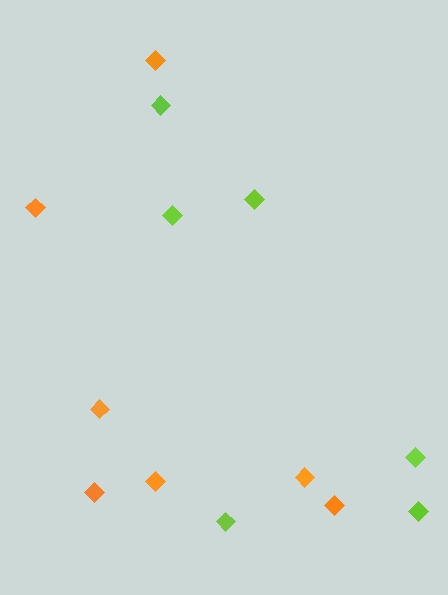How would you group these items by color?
There are 2 groups: one group of orange diamonds (7) and one group of lime diamonds (6).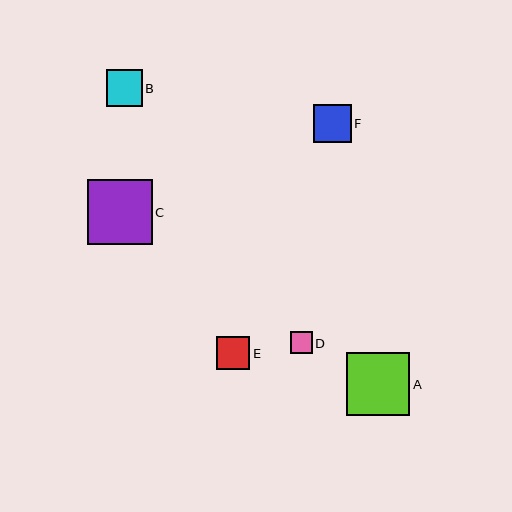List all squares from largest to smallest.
From largest to smallest: C, A, F, B, E, D.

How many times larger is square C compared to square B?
Square C is approximately 1.8 times the size of square B.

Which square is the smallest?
Square D is the smallest with a size of approximately 22 pixels.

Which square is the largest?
Square C is the largest with a size of approximately 65 pixels.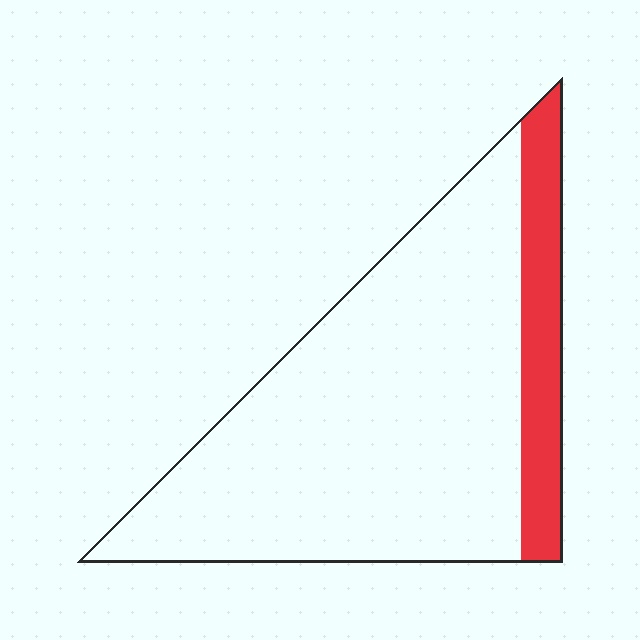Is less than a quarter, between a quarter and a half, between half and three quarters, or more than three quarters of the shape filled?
Less than a quarter.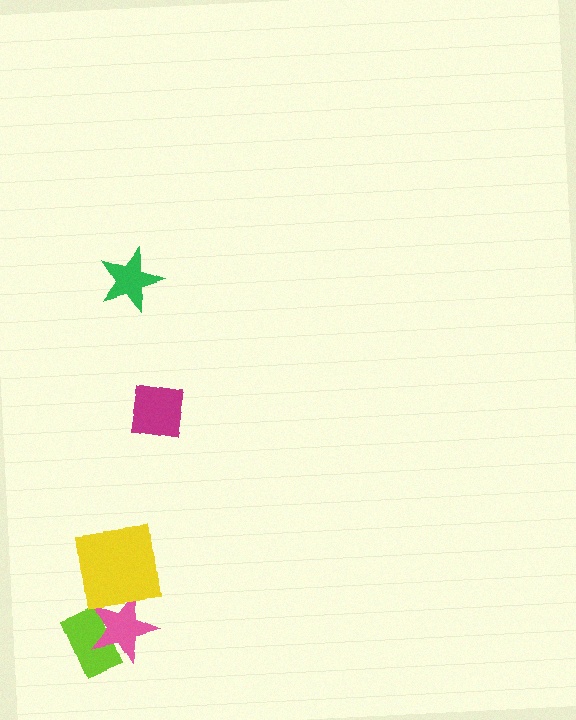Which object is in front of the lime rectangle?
The pink star is in front of the lime rectangle.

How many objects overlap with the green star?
0 objects overlap with the green star.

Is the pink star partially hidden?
Yes, it is partially covered by another shape.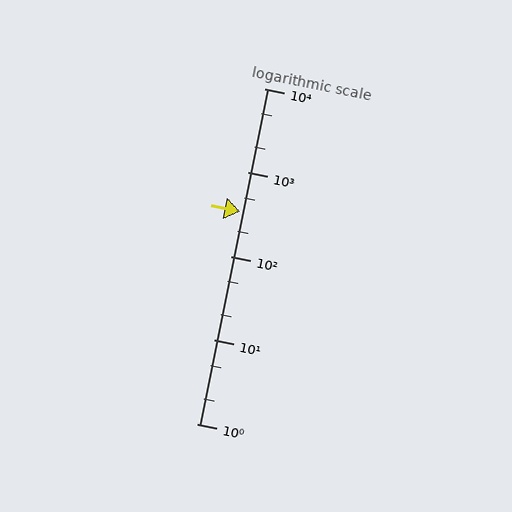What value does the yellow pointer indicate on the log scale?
The pointer indicates approximately 340.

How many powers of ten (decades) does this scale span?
The scale spans 4 decades, from 1 to 10000.